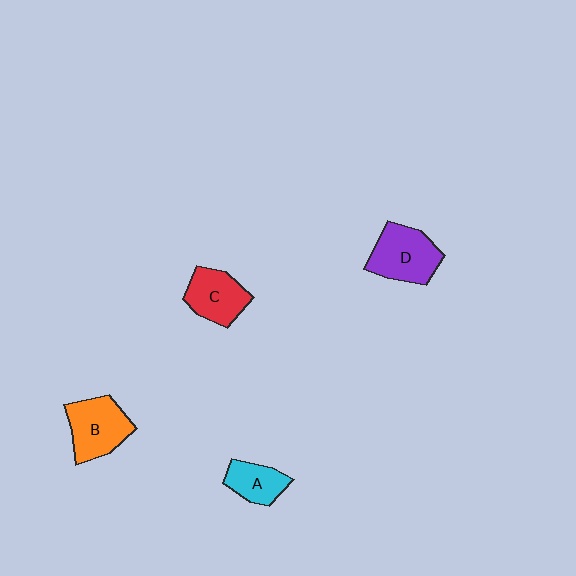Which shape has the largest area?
Shape D (purple).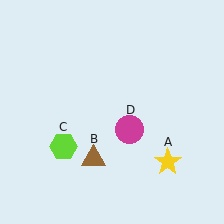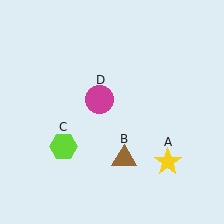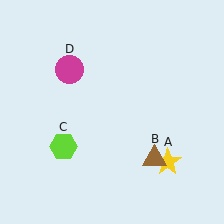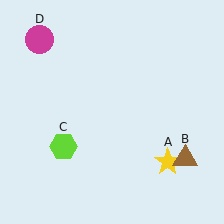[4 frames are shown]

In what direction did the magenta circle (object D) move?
The magenta circle (object D) moved up and to the left.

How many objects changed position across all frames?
2 objects changed position: brown triangle (object B), magenta circle (object D).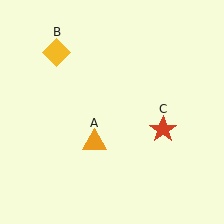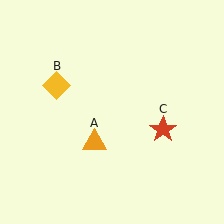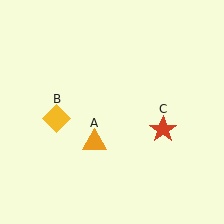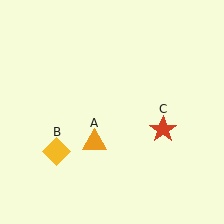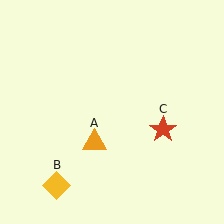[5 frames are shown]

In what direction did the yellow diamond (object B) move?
The yellow diamond (object B) moved down.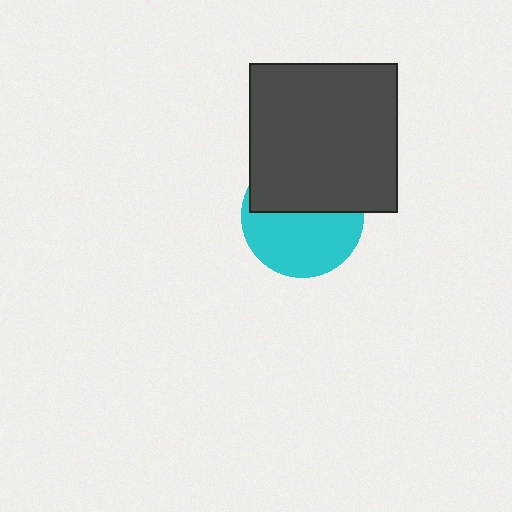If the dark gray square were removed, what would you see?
You would see the complete cyan circle.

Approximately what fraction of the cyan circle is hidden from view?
Roughly 46% of the cyan circle is hidden behind the dark gray square.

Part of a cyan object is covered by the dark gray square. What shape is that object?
It is a circle.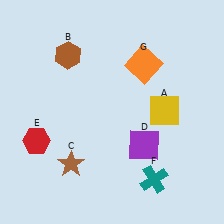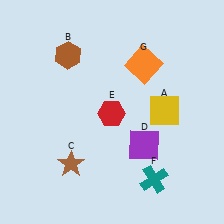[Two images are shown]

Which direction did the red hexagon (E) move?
The red hexagon (E) moved right.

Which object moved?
The red hexagon (E) moved right.